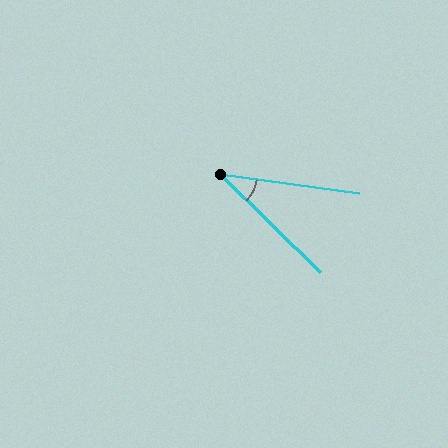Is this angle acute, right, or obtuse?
It is acute.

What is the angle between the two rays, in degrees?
Approximately 37 degrees.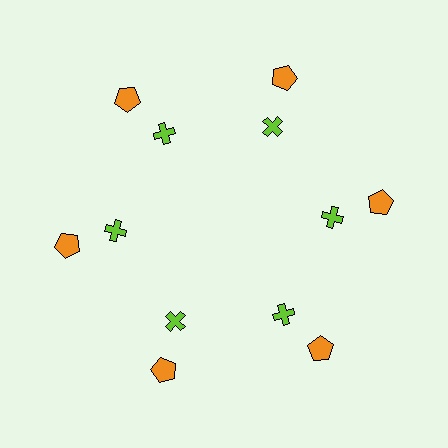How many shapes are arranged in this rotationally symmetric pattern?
There are 12 shapes, arranged in 6 groups of 2.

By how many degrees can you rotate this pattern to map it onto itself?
The pattern maps onto itself every 60 degrees of rotation.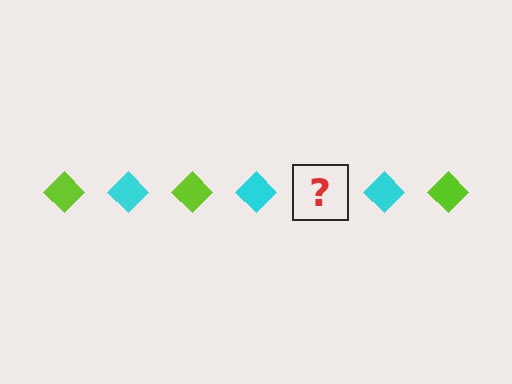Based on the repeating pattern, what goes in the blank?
The blank should be a lime diamond.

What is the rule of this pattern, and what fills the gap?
The rule is that the pattern cycles through lime, cyan diamonds. The gap should be filled with a lime diamond.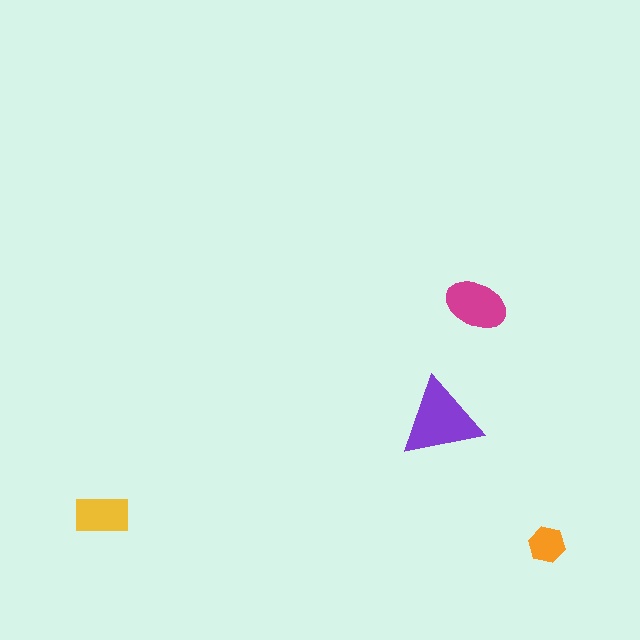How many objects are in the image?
There are 4 objects in the image.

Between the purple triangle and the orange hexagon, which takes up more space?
The purple triangle.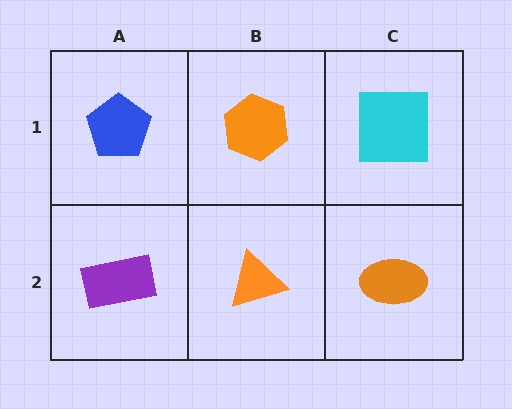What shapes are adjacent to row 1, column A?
A purple rectangle (row 2, column A), an orange hexagon (row 1, column B).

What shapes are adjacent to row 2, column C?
A cyan square (row 1, column C), an orange triangle (row 2, column B).